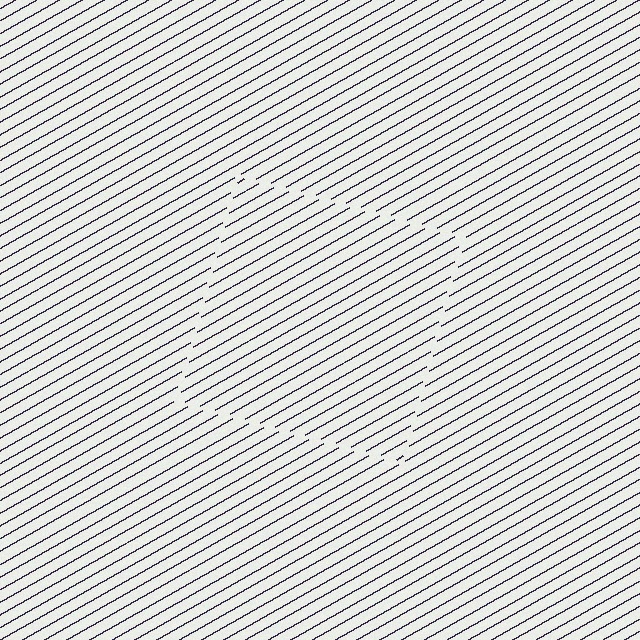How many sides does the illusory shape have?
4 sides — the line-ends trace a square.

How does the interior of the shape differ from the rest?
The interior of the shape contains the same grating, shifted by half a period — the contour is defined by the phase discontinuity where line-ends from the inner and outer gratings abut.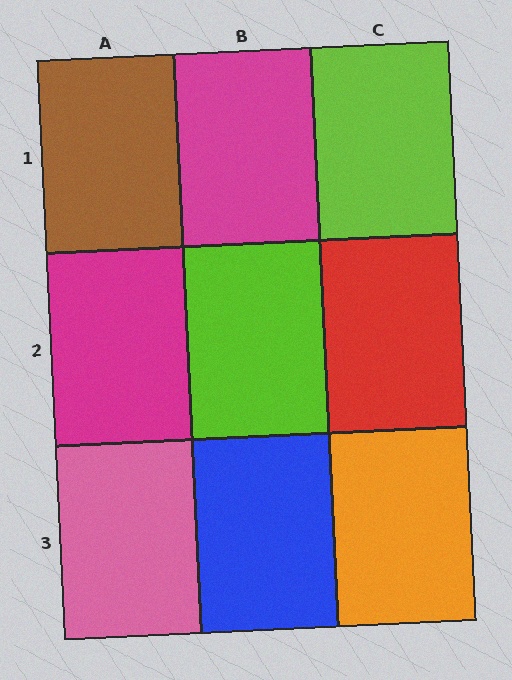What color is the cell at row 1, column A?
Brown.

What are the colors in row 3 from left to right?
Pink, blue, orange.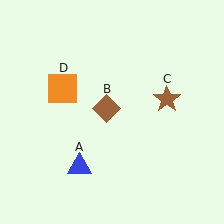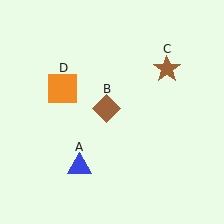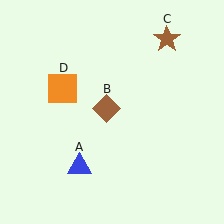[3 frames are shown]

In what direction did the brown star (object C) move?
The brown star (object C) moved up.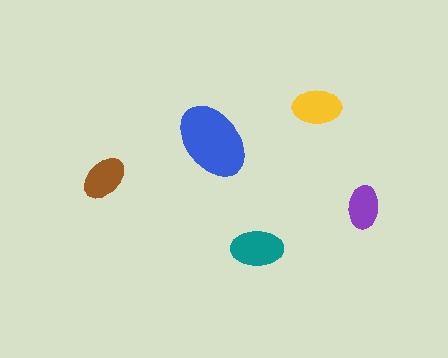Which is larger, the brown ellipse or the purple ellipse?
The brown one.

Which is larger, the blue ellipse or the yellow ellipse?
The blue one.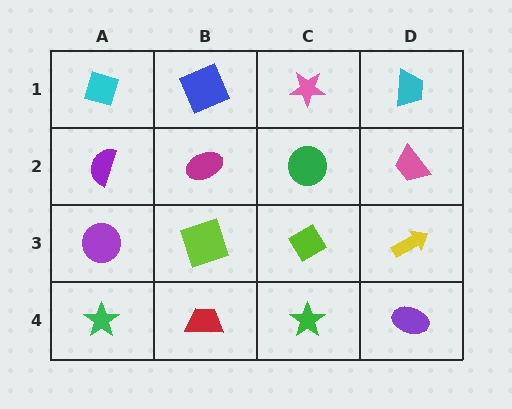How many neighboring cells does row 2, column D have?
3.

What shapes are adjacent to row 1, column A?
A purple semicircle (row 2, column A), a blue square (row 1, column B).